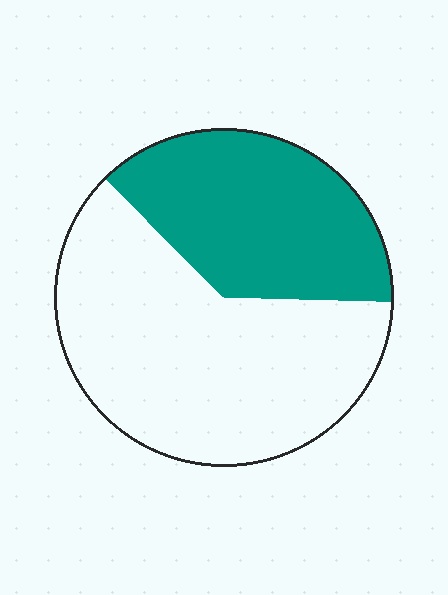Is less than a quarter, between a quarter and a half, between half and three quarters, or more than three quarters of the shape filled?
Between a quarter and a half.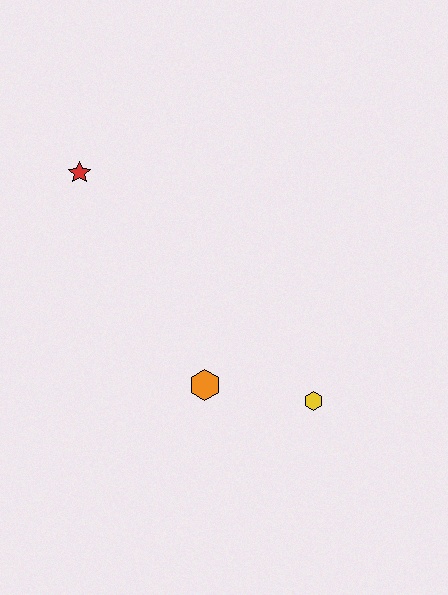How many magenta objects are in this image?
There are no magenta objects.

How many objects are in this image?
There are 3 objects.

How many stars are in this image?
There is 1 star.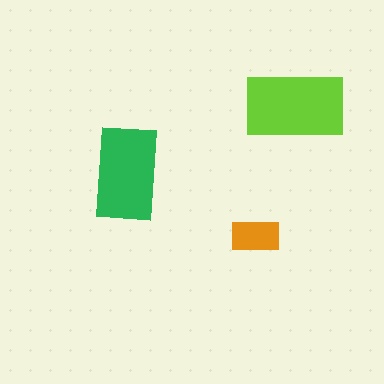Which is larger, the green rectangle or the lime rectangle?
The lime one.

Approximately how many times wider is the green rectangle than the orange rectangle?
About 2 times wider.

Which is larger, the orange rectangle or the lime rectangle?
The lime one.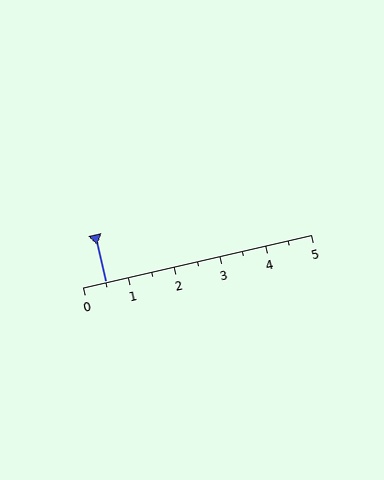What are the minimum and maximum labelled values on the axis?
The axis runs from 0 to 5.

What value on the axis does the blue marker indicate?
The marker indicates approximately 0.5.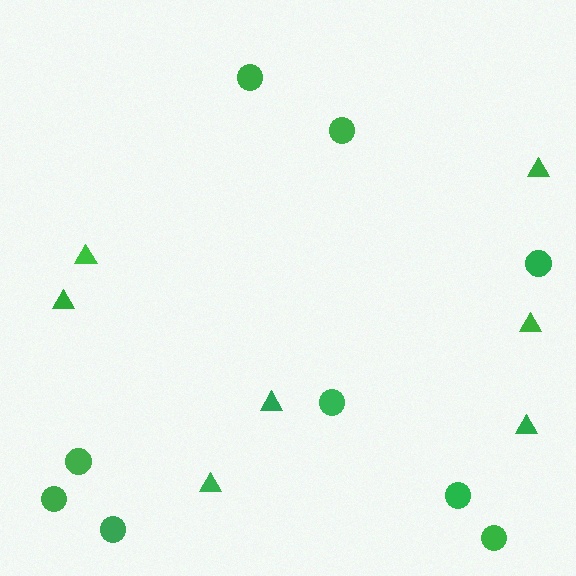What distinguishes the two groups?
There are 2 groups: one group of circles (9) and one group of triangles (7).